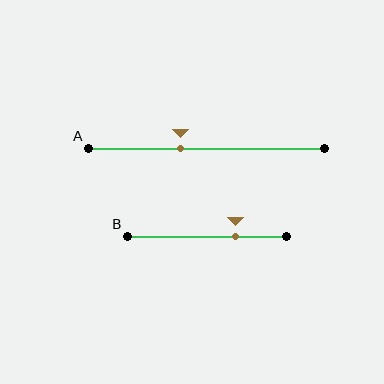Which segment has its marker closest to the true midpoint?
Segment A has its marker closest to the true midpoint.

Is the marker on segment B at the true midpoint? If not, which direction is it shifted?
No, the marker on segment B is shifted to the right by about 18% of the segment length.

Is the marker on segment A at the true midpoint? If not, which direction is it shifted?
No, the marker on segment A is shifted to the left by about 11% of the segment length.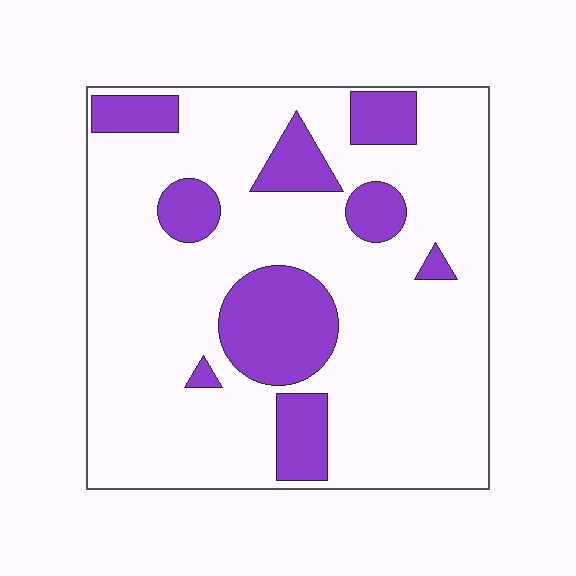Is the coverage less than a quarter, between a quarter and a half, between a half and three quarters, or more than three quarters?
Less than a quarter.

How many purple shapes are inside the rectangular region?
9.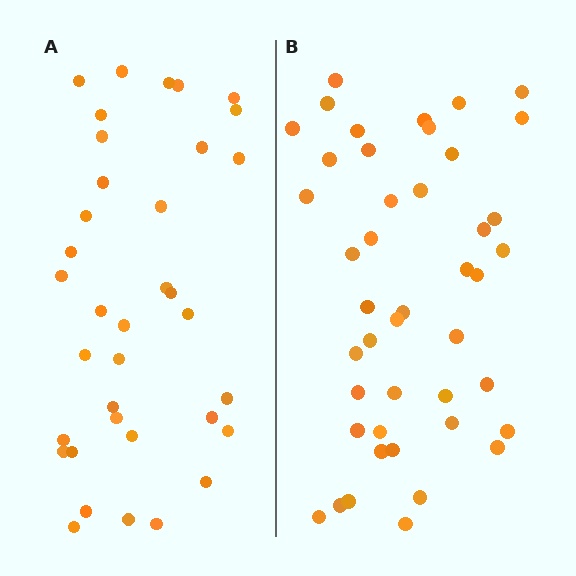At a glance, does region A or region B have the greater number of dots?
Region B (the right region) has more dots.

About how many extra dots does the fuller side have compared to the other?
Region B has roughly 8 or so more dots than region A.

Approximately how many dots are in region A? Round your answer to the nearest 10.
About 40 dots. (The exact count is 36, which rounds to 40.)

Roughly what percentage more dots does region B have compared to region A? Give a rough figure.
About 20% more.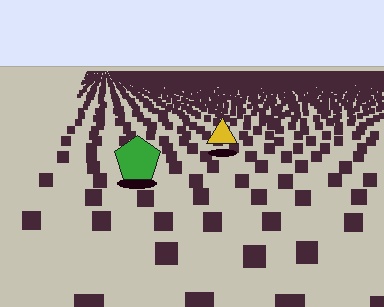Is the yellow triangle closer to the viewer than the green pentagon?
No. The green pentagon is closer — you can tell from the texture gradient: the ground texture is coarser near it.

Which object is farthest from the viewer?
The yellow triangle is farthest from the viewer. It appears smaller and the ground texture around it is denser.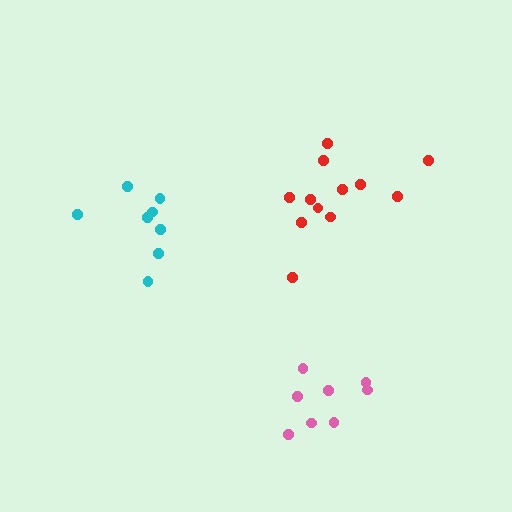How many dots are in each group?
Group 1: 8 dots, Group 2: 8 dots, Group 3: 12 dots (28 total).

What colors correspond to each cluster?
The clusters are colored: cyan, pink, red.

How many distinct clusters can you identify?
There are 3 distinct clusters.